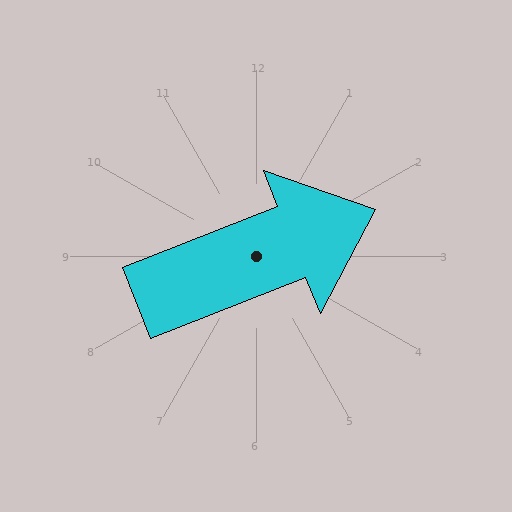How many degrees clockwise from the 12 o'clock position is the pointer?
Approximately 69 degrees.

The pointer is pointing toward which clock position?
Roughly 2 o'clock.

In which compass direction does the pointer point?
East.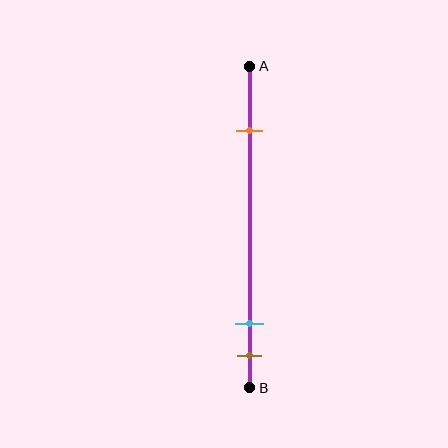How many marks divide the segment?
There are 3 marks dividing the segment.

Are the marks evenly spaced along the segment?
No, the marks are not evenly spaced.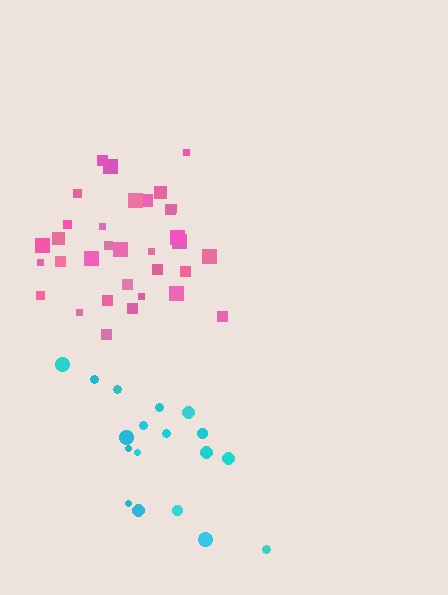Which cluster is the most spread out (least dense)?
Cyan.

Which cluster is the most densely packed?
Pink.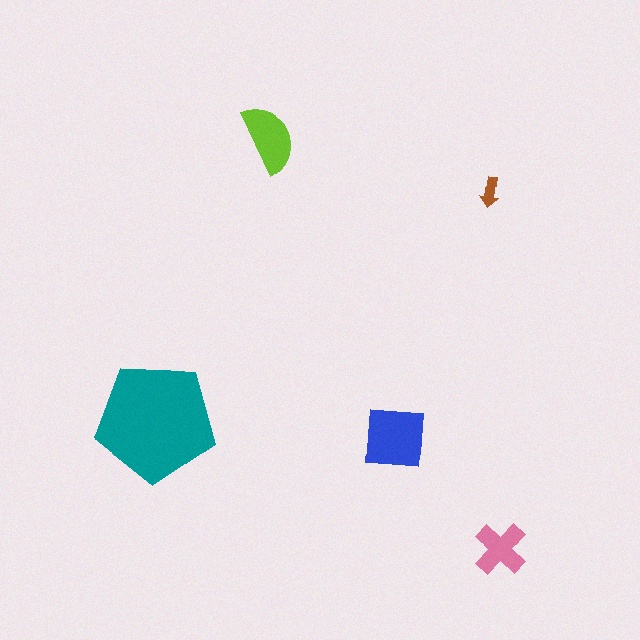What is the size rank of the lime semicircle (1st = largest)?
3rd.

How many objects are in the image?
There are 5 objects in the image.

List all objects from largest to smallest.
The teal pentagon, the blue square, the lime semicircle, the pink cross, the brown arrow.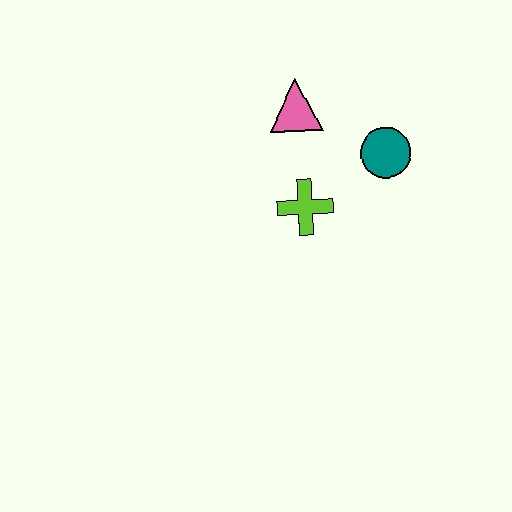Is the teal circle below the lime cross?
No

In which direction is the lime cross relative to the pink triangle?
The lime cross is below the pink triangle.